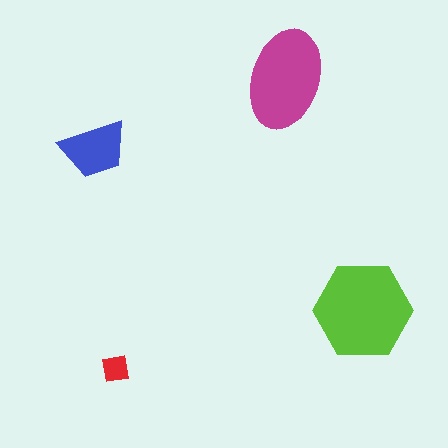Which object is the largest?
The lime hexagon.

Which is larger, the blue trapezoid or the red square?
The blue trapezoid.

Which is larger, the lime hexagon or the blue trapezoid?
The lime hexagon.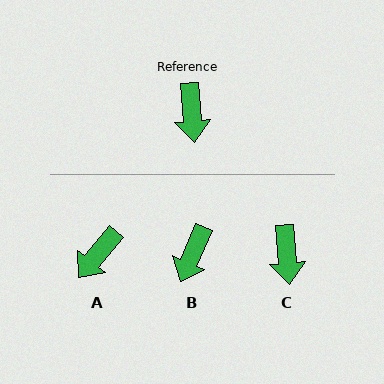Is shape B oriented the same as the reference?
No, it is off by about 28 degrees.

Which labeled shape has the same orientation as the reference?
C.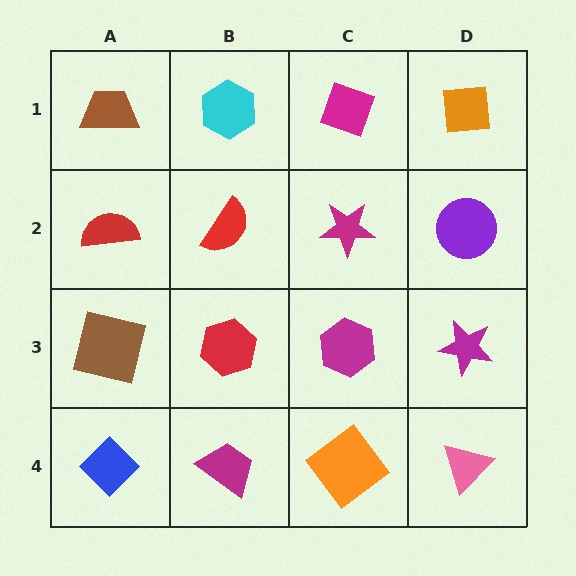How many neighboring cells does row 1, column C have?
3.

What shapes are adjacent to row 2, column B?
A cyan hexagon (row 1, column B), a red hexagon (row 3, column B), a red semicircle (row 2, column A), a magenta star (row 2, column C).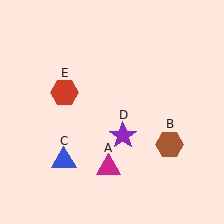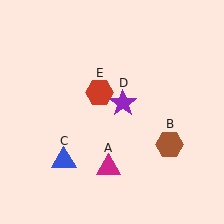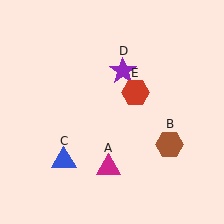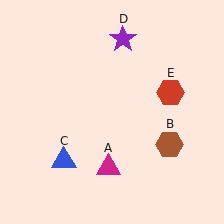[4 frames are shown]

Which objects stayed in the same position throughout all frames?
Magenta triangle (object A) and brown hexagon (object B) and blue triangle (object C) remained stationary.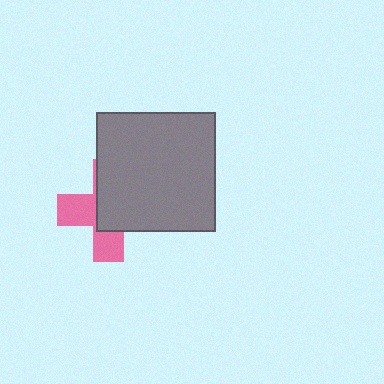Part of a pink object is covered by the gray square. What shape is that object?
It is a cross.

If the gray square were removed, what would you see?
You would see the complete pink cross.